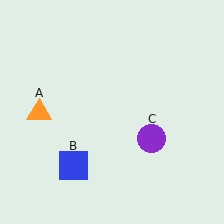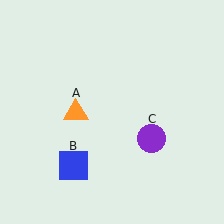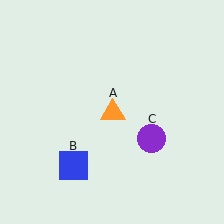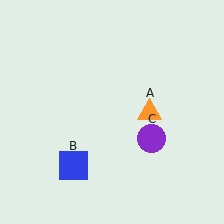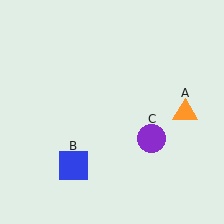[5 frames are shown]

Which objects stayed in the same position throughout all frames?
Blue square (object B) and purple circle (object C) remained stationary.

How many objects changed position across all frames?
1 object changed position: orange triangle (object A).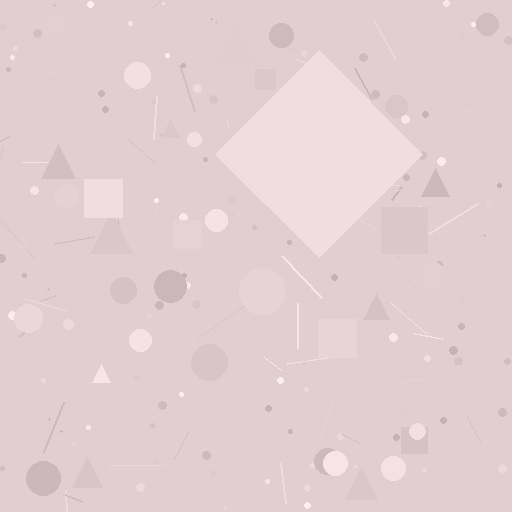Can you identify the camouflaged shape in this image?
The camouflaged shape is a diamond.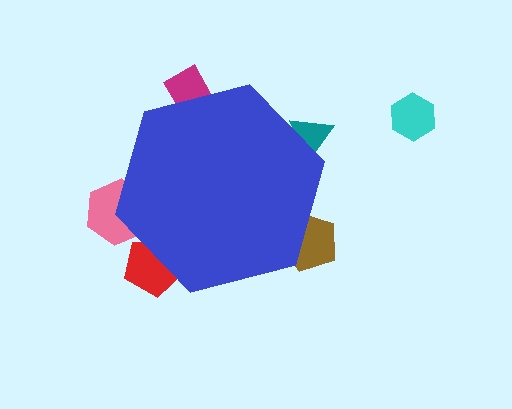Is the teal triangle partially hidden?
Yes, the teal triangle is partially hidden behind the blue hexagon.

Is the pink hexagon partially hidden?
Yes, the pink hexagon is partially hidden behind the blue hexagon.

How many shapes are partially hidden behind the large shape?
5 shapes are partially hidden.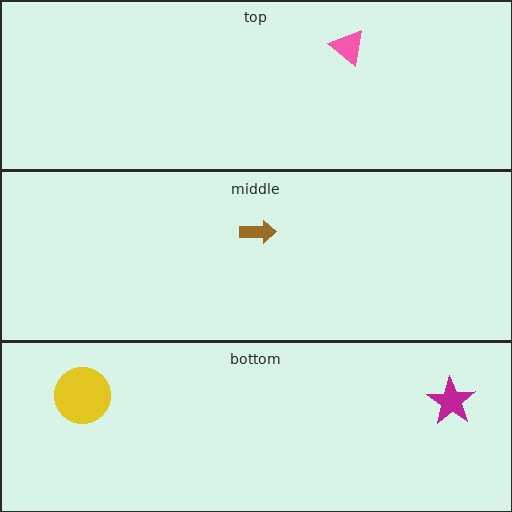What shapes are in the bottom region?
The magenta star, the yellow circle.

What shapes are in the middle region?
The brown arrow.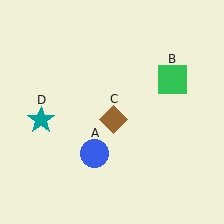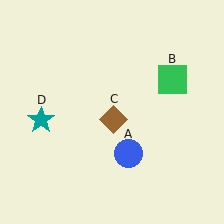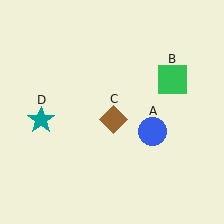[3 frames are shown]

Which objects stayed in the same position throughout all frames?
Green square (object B) and brown diamond (object C) and teal star (object D) remained stationary.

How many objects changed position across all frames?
1 object changed position: blue circle (object A).